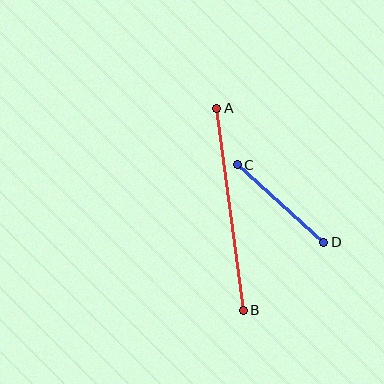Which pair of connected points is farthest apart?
Points A and B are farthest apart.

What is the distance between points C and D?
The distance is approximately 116 pixels.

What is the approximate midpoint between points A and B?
The midpoint is at approximately (230, 209) pixels.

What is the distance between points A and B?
The distance is approximately 204 pixels.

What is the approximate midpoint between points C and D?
The midpoint is at approximately (281, 204) pixels.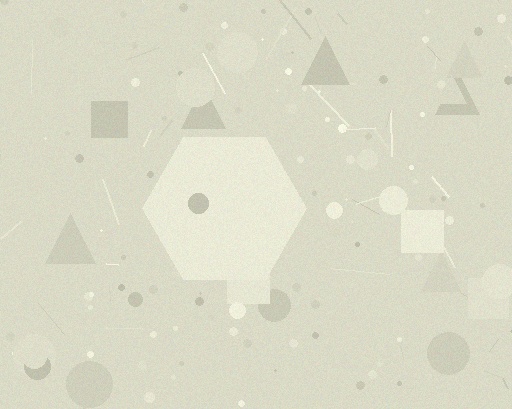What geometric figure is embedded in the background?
A hexagon is embedded in the background.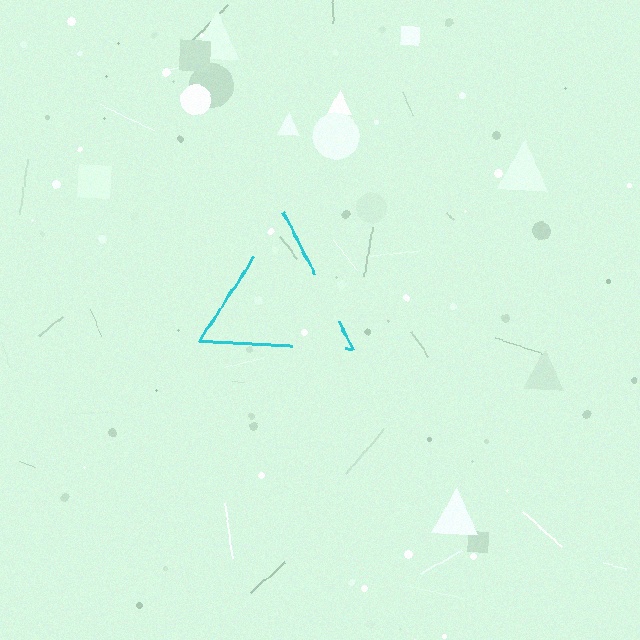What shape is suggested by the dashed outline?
The dashed outline suggests a triangle.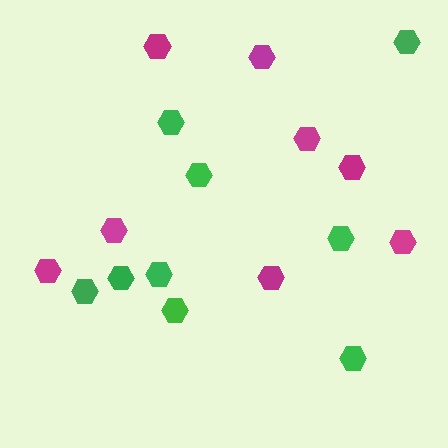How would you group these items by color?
There are 2 groups: one group of green hexagons (9) and one group of magenta hexagons (8).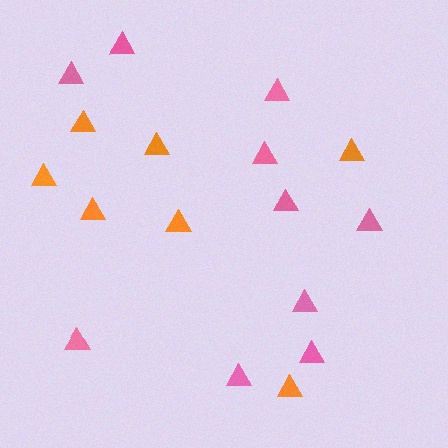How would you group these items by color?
There are 2 groups: one group of orange triangles (7) and one group of pink triangles (10).